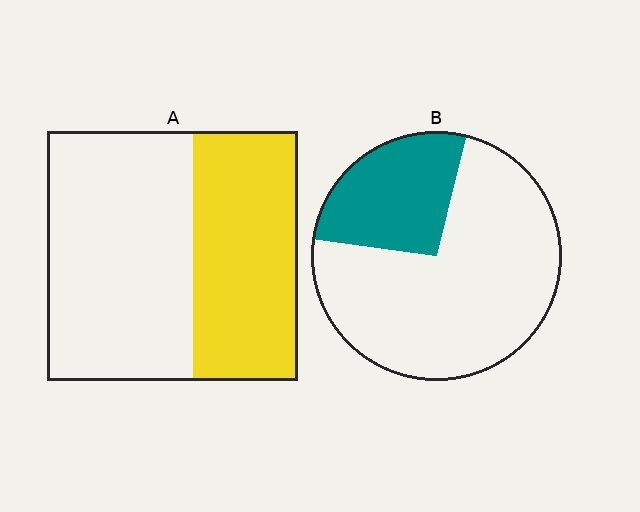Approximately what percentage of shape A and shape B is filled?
A is approximately 40% and B is approximately 25%.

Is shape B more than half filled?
No.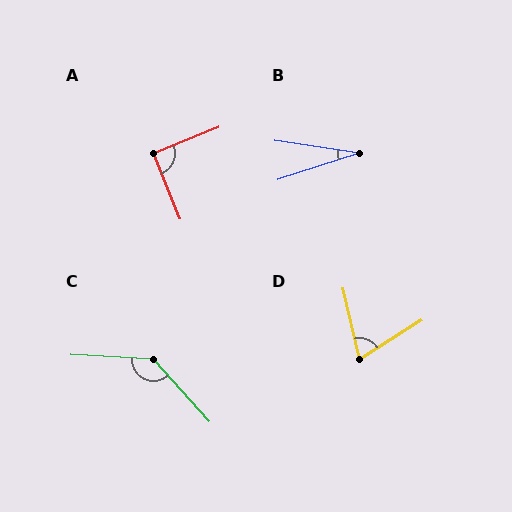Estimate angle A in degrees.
Approximately 90 degrees.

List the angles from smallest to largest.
B (26°), D (71°), A (90°), C (135°).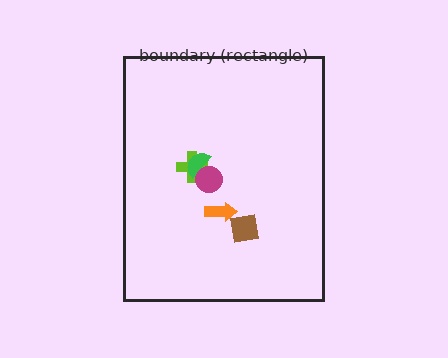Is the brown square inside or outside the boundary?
Inside.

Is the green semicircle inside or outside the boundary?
Inside.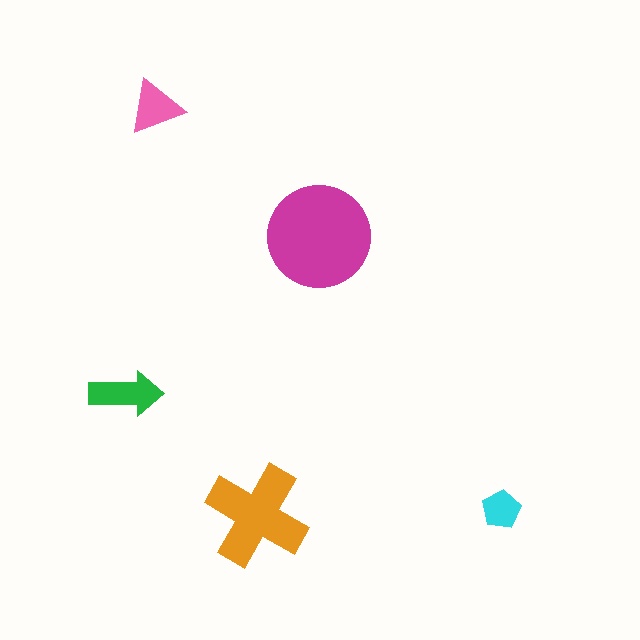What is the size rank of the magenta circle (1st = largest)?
1st.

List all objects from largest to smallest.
The magenta circle, the orange cross, the green arrow, the pink triangle, the cyan pentagon.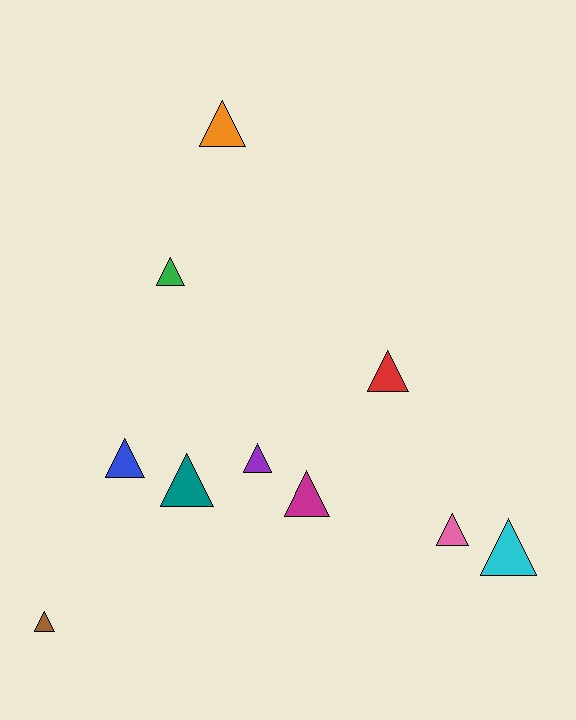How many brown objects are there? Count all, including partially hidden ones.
There is 1 brown object.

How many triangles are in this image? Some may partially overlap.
There are 10 triangles.